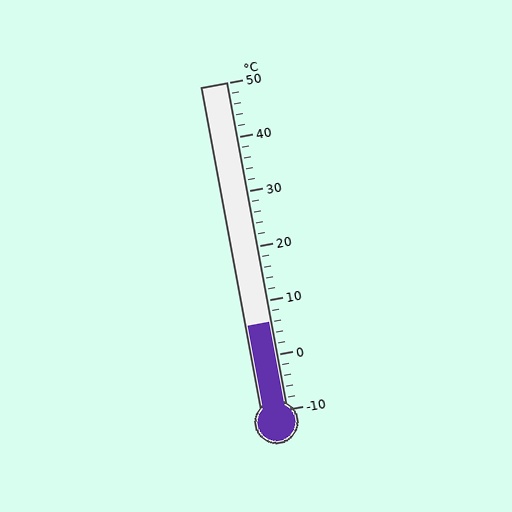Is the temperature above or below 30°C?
The temperature is below 30°C.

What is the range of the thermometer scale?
The thermometer scale ranges from -10°C to 50°C.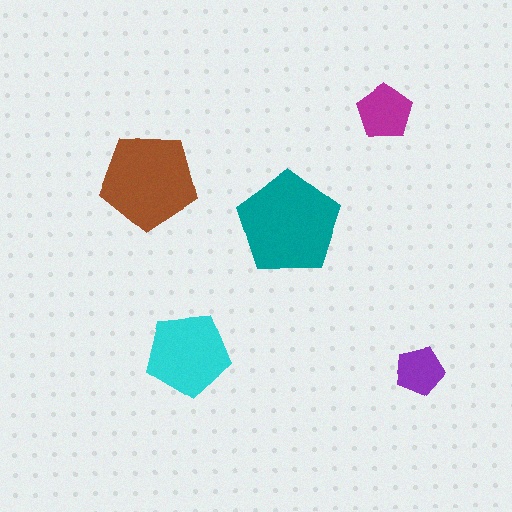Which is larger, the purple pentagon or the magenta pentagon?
The magenta one.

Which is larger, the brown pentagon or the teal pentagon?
The teal one.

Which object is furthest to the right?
The purple pentagon is rightmost.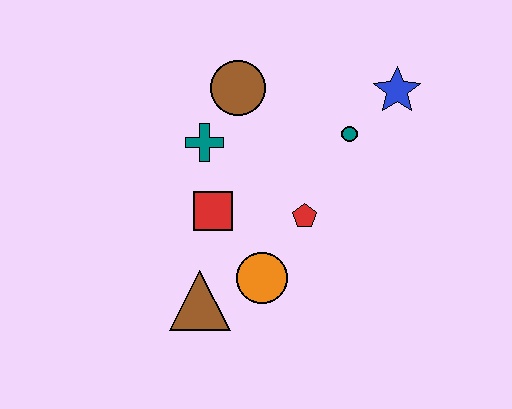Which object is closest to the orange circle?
The brown triangle is closest to the orange circle.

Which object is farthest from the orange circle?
The blue star is farthest from the orange circle.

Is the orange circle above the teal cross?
No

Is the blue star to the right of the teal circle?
Yes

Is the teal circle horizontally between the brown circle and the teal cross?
No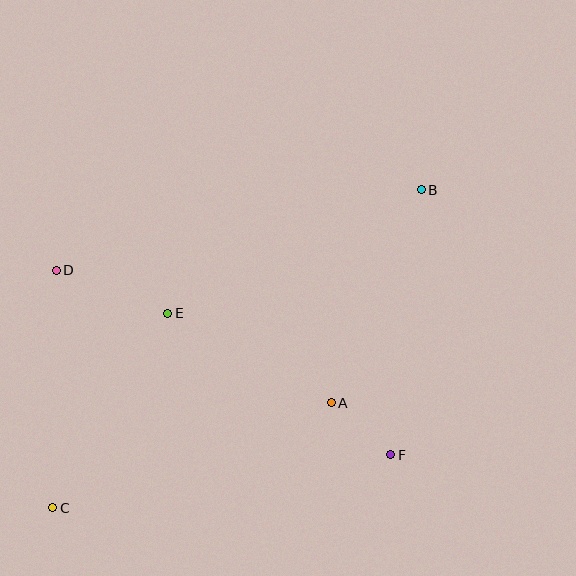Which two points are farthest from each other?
Points B and C are farthest from each other.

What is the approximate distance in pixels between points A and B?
The distance between A and B is approximately 231 pixels.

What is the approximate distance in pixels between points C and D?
The distance between C and D is approximately 237 pixels.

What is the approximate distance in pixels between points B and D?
The distance between B and D is approximately 373 pixels.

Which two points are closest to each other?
Points A and F are closest to each other.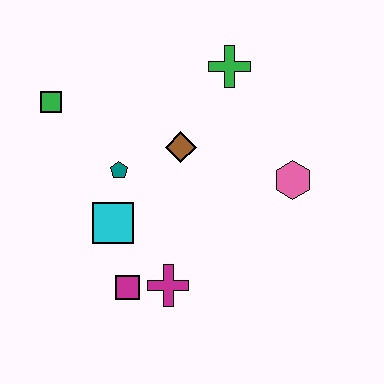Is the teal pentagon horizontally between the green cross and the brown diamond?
No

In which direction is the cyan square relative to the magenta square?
The cyan square is above the magenta square.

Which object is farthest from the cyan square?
The green cross is farthest from the cyan square.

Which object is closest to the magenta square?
The magenta cross is closest to the magenta square.